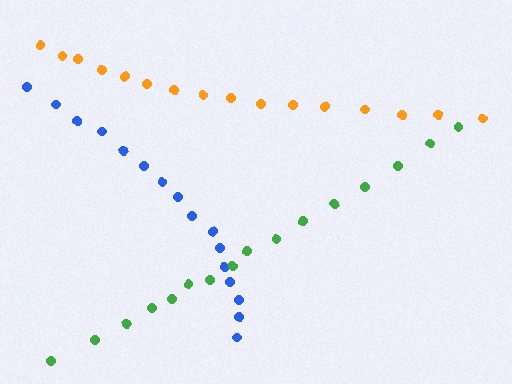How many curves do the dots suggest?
There are 3 distinct paths.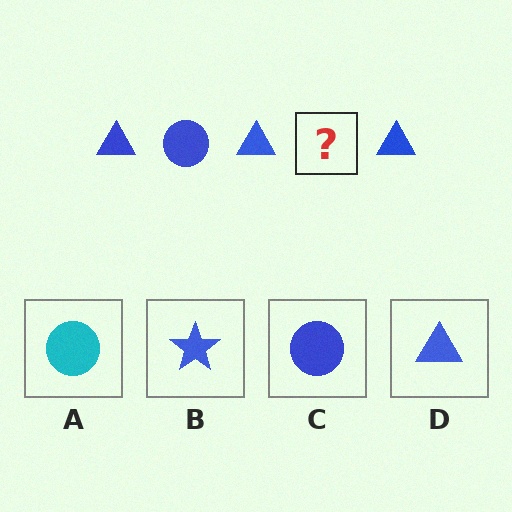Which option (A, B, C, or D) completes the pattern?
C.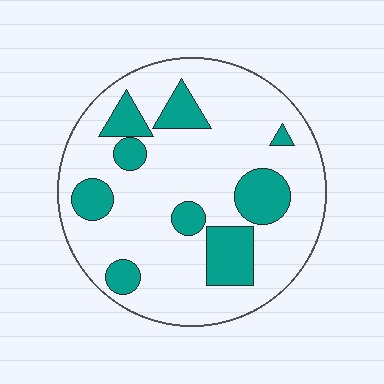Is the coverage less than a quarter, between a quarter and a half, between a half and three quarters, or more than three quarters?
Less than a quarter.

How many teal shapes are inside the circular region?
9.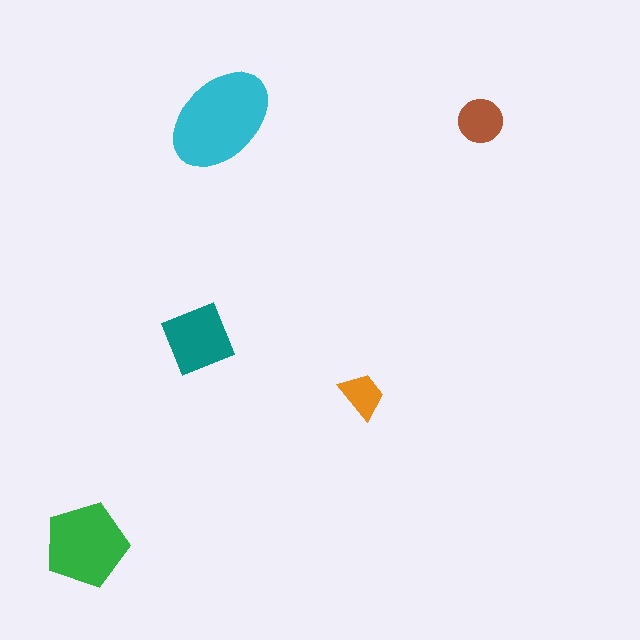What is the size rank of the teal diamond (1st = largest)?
3rd.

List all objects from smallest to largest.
The orange trapezoid, the brown circle, the teal diamond, the green pentagon, the cyan ellipse.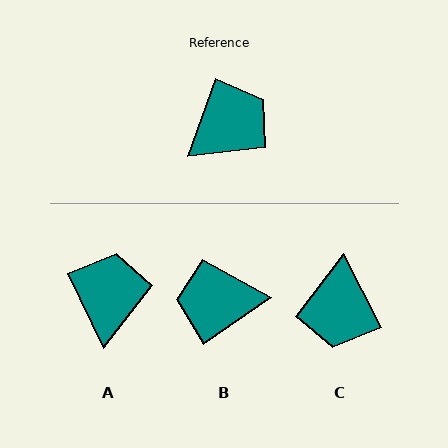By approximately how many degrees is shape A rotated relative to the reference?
Approximately 45 degrees counter-clockwise.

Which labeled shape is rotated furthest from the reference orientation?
B, about 144 degrees away.